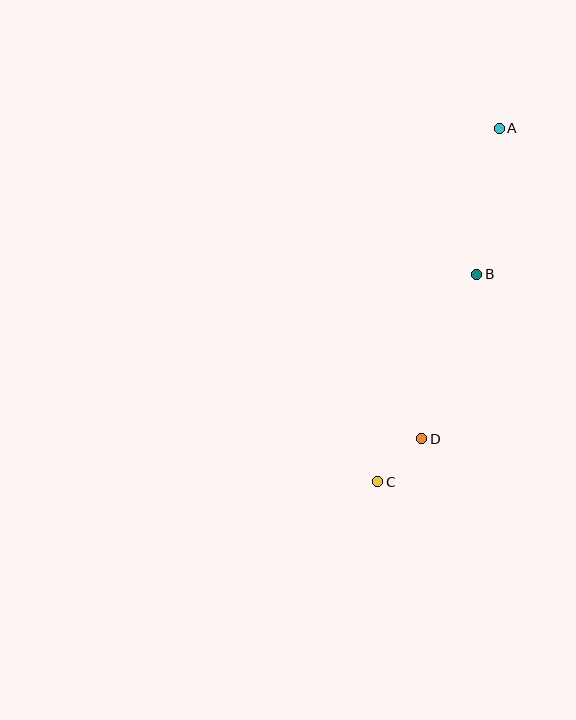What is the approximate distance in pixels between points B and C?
The distance between B and C is approximately 230 pixels.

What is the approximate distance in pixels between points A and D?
The distance between A and D is approximately 320 pixels.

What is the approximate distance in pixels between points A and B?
The distance between A and B is approximately 147 pixels.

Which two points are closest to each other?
Points C and D are closest to each other.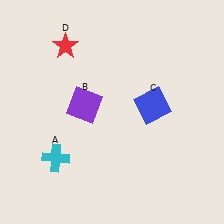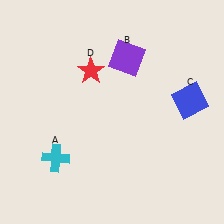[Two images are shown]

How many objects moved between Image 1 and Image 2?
3 objects moved between the two images.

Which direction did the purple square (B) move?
The purple square (B) moved up.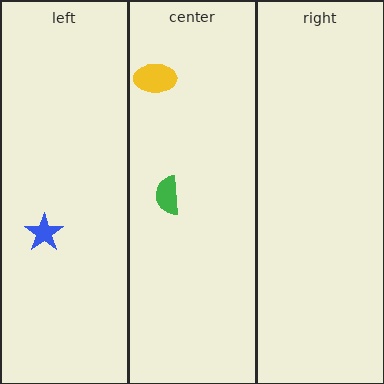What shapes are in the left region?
The blue star.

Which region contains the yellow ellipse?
The center region.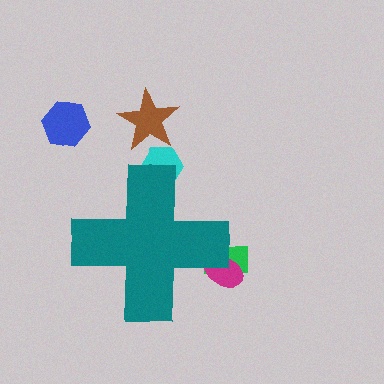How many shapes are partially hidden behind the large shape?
3 shapes are partially hidden.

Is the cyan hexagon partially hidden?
Yes, the cyan hexagon is partially hidden behind the teal cross.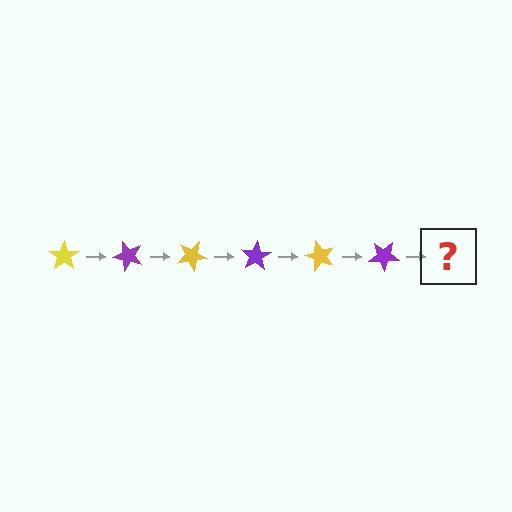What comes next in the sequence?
The next element should be a yellow star, rotated 300 degrees from the start.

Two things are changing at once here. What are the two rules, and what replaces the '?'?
The two rules are that it rotates 50 degrees each step and the color cycles through yellow and purple. The '?' should be a yellow star, rotated 300 degrees from the start.